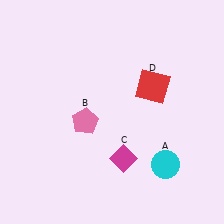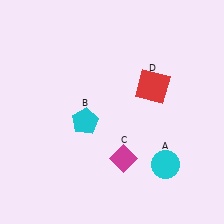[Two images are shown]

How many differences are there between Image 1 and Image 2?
There is 1 difference between the two images.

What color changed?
The pentagon (B) changed from pink in Image 1 to cyan in Image 2.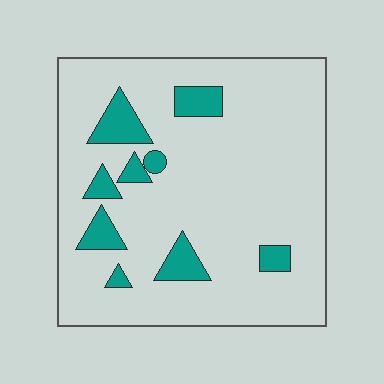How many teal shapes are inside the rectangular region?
9.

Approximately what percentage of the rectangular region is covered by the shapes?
Approximately 15%.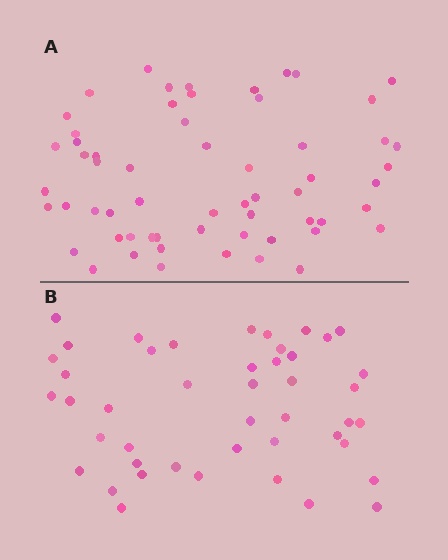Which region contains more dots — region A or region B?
Region A (the top region) has more dots.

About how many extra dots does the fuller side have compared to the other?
Region A has approximately 15 more dots than region B.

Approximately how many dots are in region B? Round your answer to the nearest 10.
About 40 dots. (The exact count is 45, which rounds to 40.)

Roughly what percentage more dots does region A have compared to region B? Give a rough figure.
About 35% more.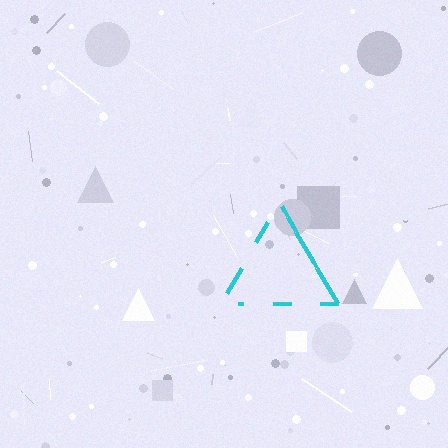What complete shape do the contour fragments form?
The contour fragments form a triangle.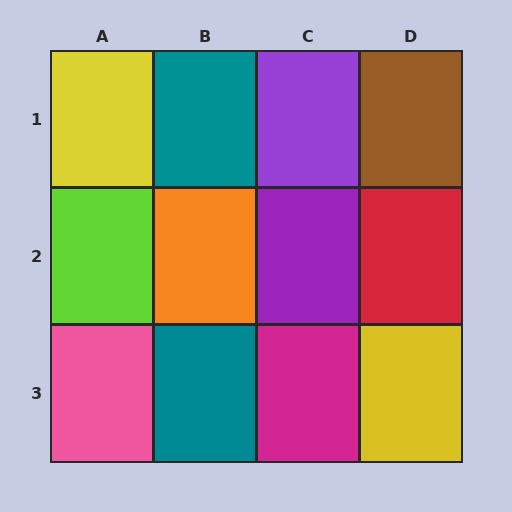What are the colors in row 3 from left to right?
Pink, teal, magenta, yellow.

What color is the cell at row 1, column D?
Brown.